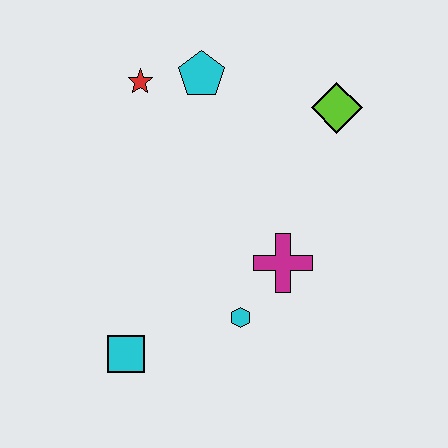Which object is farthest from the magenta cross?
The red star is farthest from the magenta cross.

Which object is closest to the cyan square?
The cyan hexagon is closest to the cyan square.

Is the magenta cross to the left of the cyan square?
No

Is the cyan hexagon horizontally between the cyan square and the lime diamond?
Yes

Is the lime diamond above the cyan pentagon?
No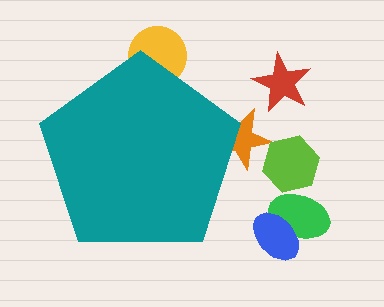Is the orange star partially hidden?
Yes, the orange star is partially hidden behind the teal pentagon.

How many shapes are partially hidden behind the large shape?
2 shapes are partially hidden.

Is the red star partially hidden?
No, the red star is fully visible.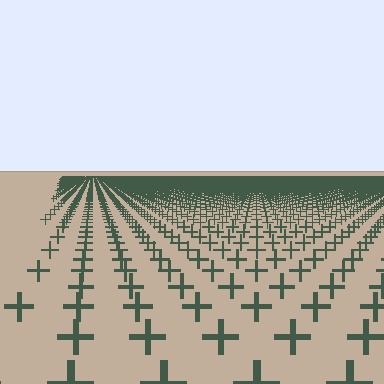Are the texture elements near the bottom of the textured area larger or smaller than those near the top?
Larger. Near the bottom, elements are closer to the viewer and appear at a bigger on-screen size.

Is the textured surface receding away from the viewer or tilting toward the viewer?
The surface is receding away from the viewer. Texture elements get smaller and denser toward the top.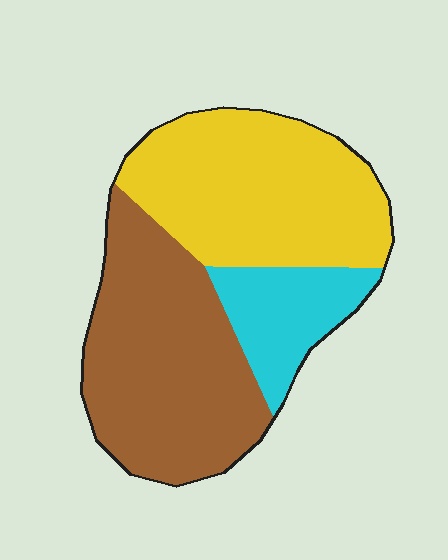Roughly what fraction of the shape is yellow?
Yellow takes up about two fifths (2/5) of the shape.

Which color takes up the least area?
Cyan, at roughly 15%.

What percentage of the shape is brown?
Brown takes up about two fifths (2/5) of the shape.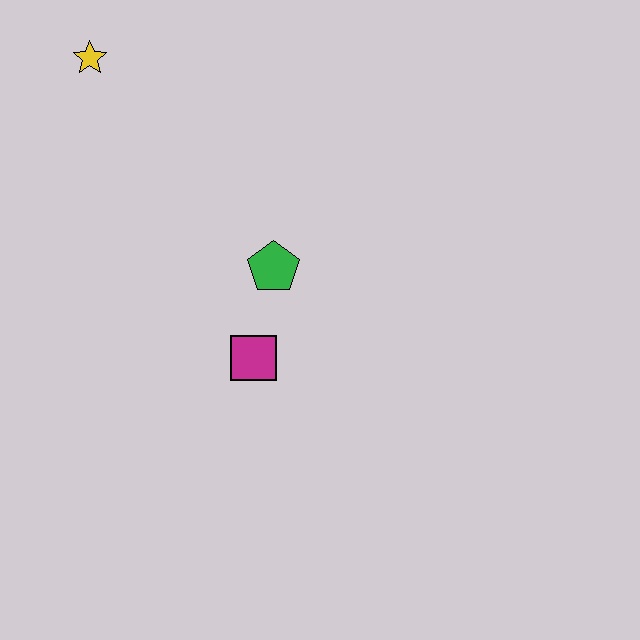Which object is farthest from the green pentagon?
The yellow star is farthest from the green pentagon.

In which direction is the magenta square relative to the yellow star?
The magenta square is below the yellow star.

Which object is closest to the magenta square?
The green pentagon is closest to the magenta square.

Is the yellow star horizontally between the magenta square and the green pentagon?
No